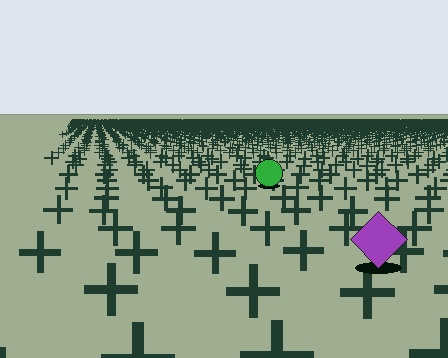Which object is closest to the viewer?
The purple diamond is closest. The texture marks near it are larger and more spread out.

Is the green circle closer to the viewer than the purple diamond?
No. The purple diamond is closer — you can tell from the texture gradient: the ground texture is coarser near it.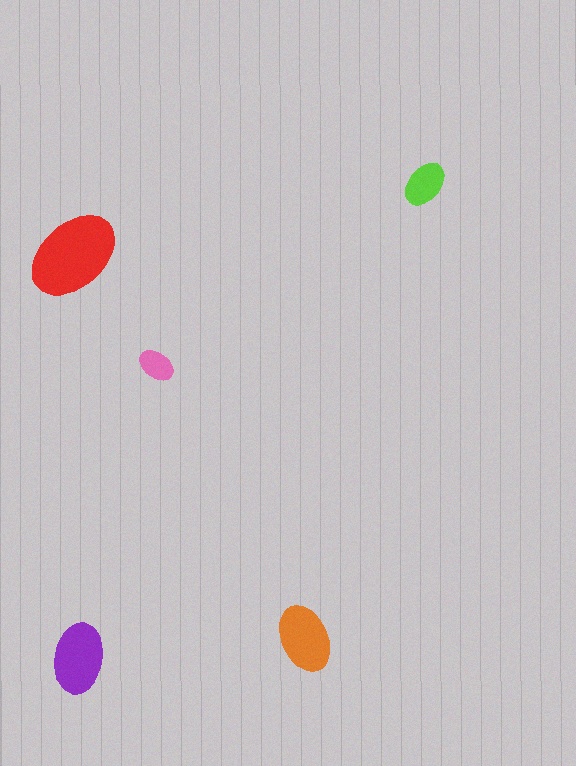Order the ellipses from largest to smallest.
the red one, the purple one, the orange one, the lime one, the pink one.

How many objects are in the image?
There are 5 objects in the image.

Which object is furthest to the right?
The lime ellipse is rightmost.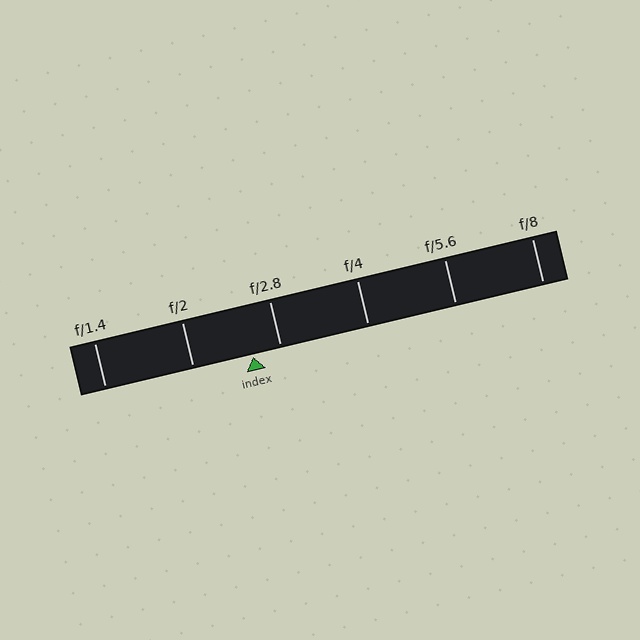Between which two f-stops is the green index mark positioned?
The index mark is between f/2 and f/2.8.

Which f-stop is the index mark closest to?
The index mark is closest to f/2.8.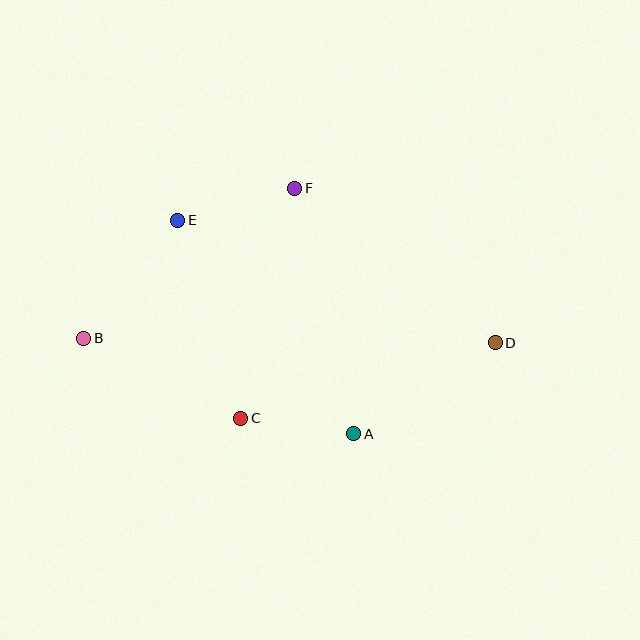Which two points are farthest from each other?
Points B and D are farthest from each other.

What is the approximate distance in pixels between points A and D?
The distance between A and D is approximately 168 pixels.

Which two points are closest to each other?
Points A and C are closest to each other.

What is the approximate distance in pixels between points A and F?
The distance between A and F is approximately 252 pixels.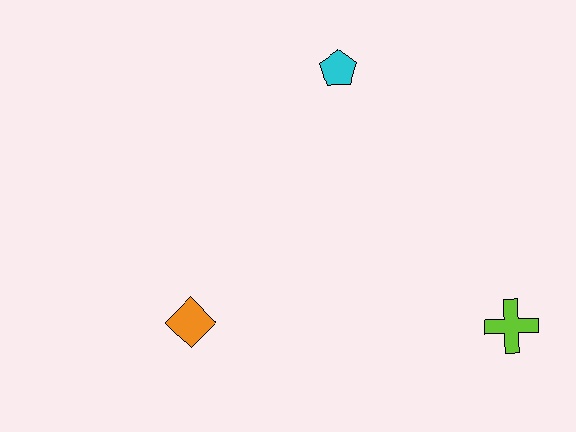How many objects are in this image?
There are 3 objects.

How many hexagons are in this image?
There are no hexagons.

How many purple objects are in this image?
There are no purple objects.